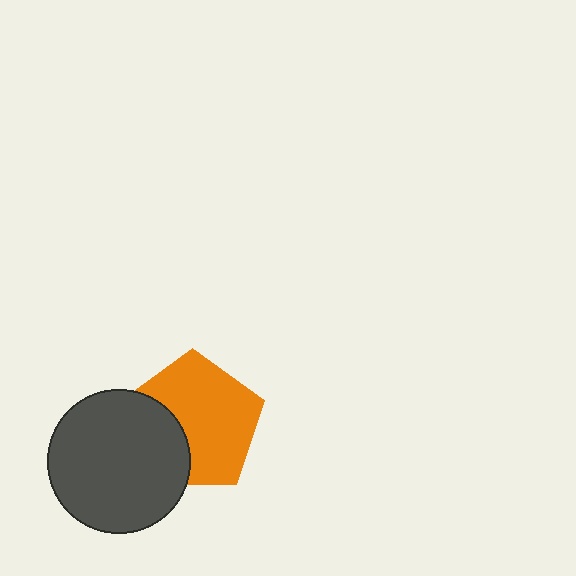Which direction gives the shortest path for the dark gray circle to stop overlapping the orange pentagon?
Moving left gives the shortest separation.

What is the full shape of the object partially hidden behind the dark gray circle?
The partially hidden object is an orange pentagon.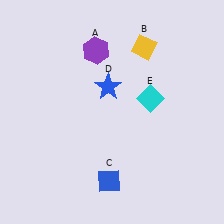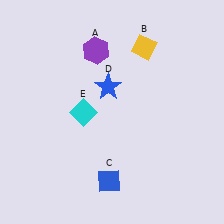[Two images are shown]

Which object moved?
The cyan diamond (E) moved left.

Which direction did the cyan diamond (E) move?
The cyan diamond (E) moved left.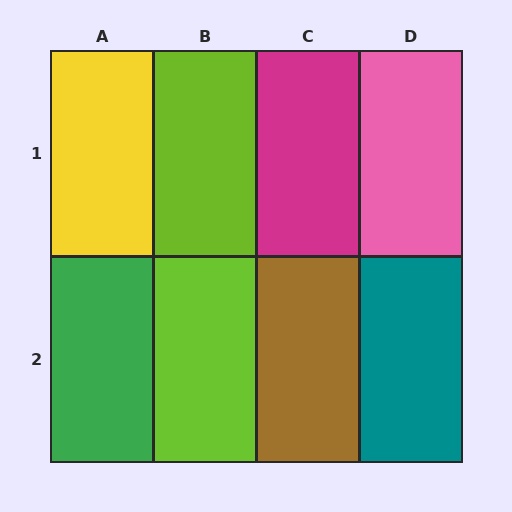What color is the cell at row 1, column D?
Pink.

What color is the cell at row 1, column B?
Lime.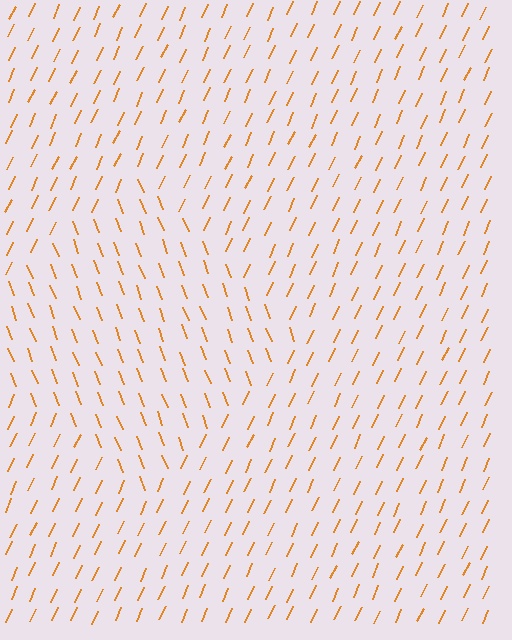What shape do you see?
I see a diamond.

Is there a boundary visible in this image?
Yes, there is a texture boundary formed by a change in line orientation.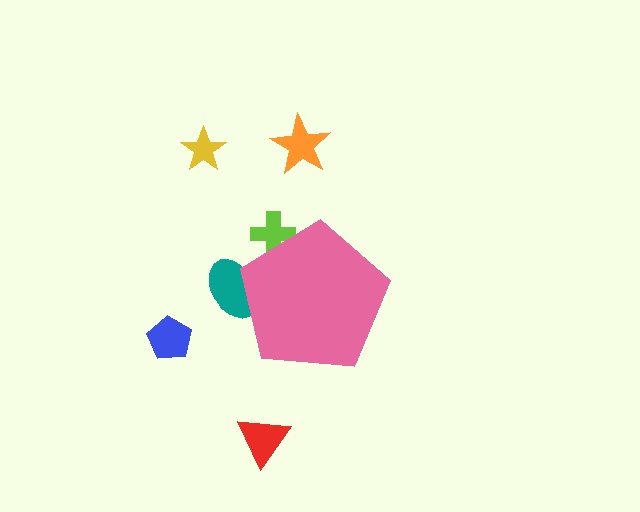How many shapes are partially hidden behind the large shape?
2 shapes are partially hidden.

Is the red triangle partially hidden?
No, the red triangle is fully visible.